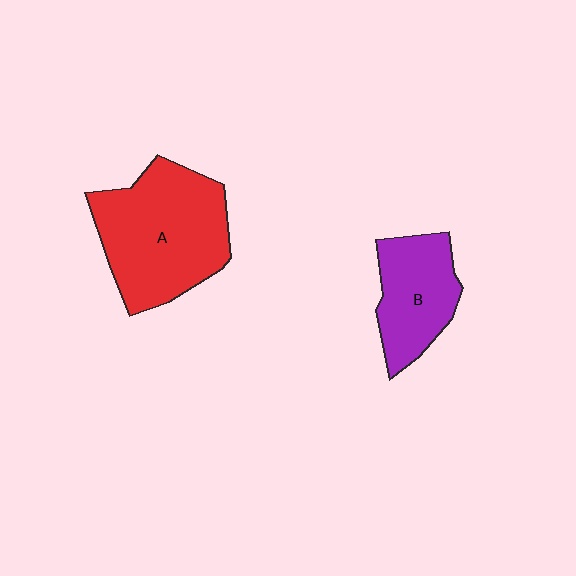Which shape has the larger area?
Shape A (red).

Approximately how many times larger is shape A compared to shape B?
Approximately 1.7 times.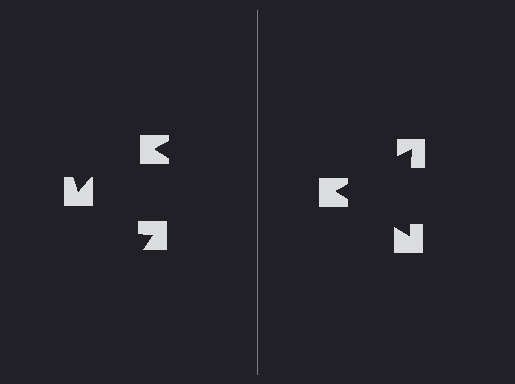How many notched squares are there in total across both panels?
6 — 3 on each side.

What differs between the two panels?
The notched squares are positioned identically on both sides; only the wedge orientations differ. On the right they align to a triangle; on the left they are misaligned.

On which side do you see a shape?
An illusory triangle appears on the right side. On the left side the wedge cuts are rotated, so no coherent shape forms.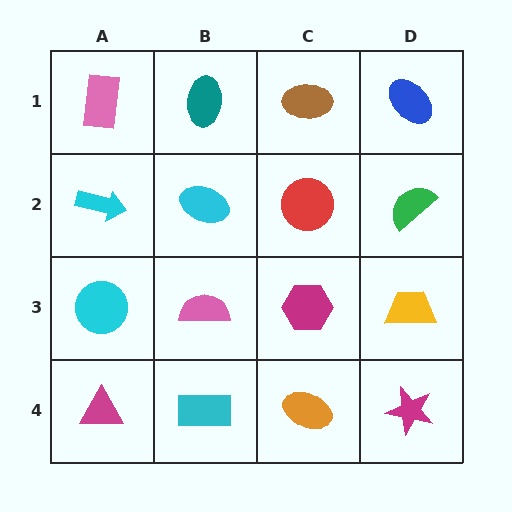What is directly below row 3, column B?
A cyan rectangle.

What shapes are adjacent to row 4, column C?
A magenta hexagon (row 3, column C), a cyan rectangle (row 4, column B), a magenta star (row 4, column D).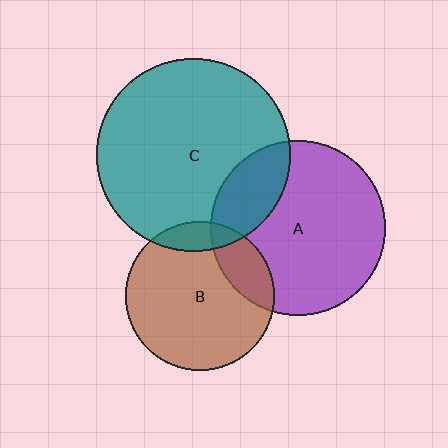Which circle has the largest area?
Circle C (teal).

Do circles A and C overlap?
Yes.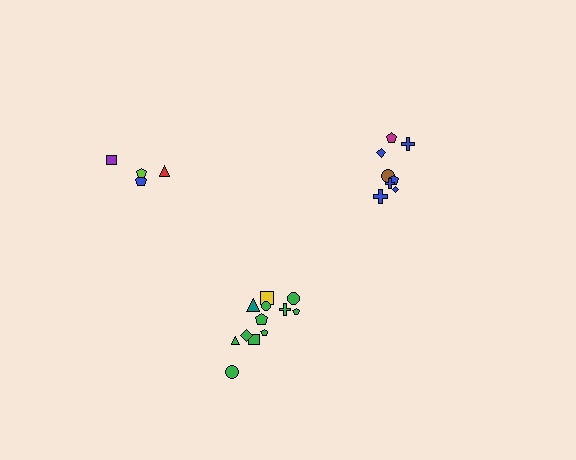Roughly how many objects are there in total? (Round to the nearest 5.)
Roughly 25 objects in total.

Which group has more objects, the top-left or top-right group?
The top-right group.